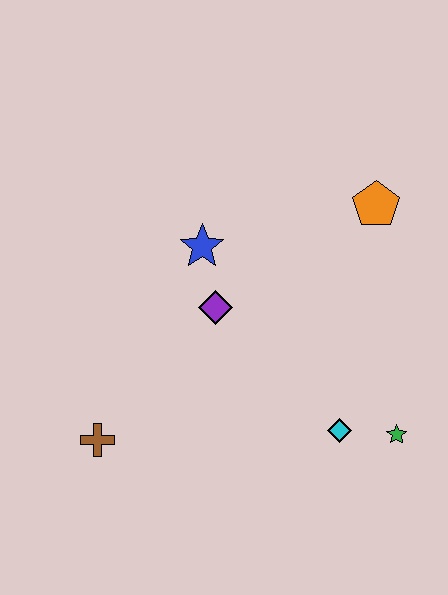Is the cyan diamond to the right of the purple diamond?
Yes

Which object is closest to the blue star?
The purple diamond is closest to the blue star.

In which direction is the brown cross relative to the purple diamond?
The brown cross is below the purple diamond.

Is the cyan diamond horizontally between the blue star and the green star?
Yes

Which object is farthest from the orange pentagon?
The brown cross is farthest from the orange pentagon.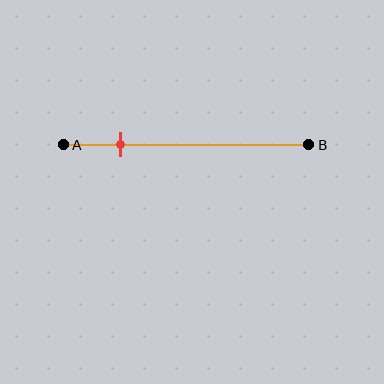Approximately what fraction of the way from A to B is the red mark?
The red mark is approximately 25% of the way from A to B.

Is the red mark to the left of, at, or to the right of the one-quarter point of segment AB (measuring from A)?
The red mark is approximately at the one-quarter point of segment AB.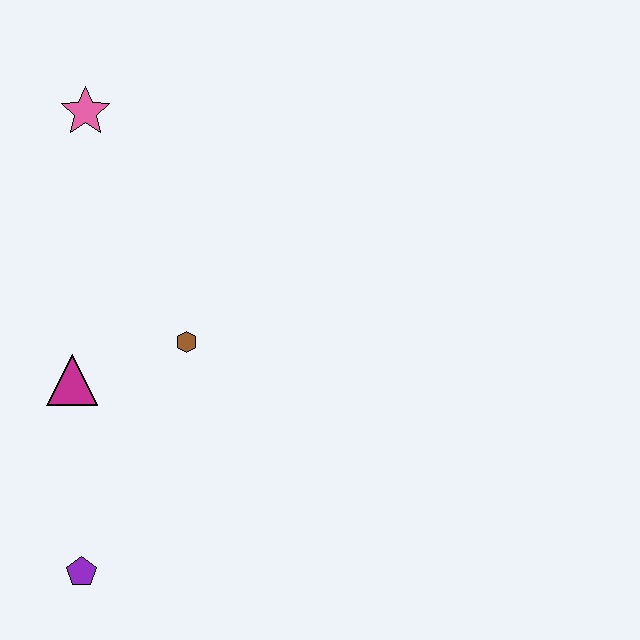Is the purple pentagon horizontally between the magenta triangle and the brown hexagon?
Yes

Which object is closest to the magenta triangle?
The brown hexagon is closest to the magenta triangle.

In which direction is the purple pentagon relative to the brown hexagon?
The purple pentagon is below the brown hexagon.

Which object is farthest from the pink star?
The purple pentagon is farthest from the pink star.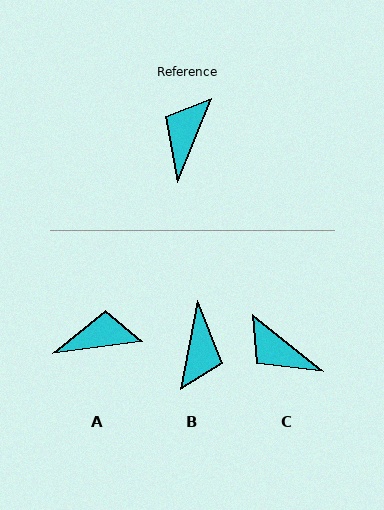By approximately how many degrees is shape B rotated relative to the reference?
Approximately 168 degrees clockwise.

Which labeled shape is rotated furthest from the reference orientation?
B, about 168 degrees away.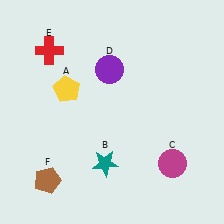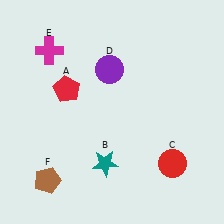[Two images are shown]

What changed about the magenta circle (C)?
In Image 1, C is magenta. In Image 2, it changed to red.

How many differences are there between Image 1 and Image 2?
There are 3 differences between the two images.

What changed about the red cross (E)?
In Image 1, E is red. In Image 2, it changed to magenta.